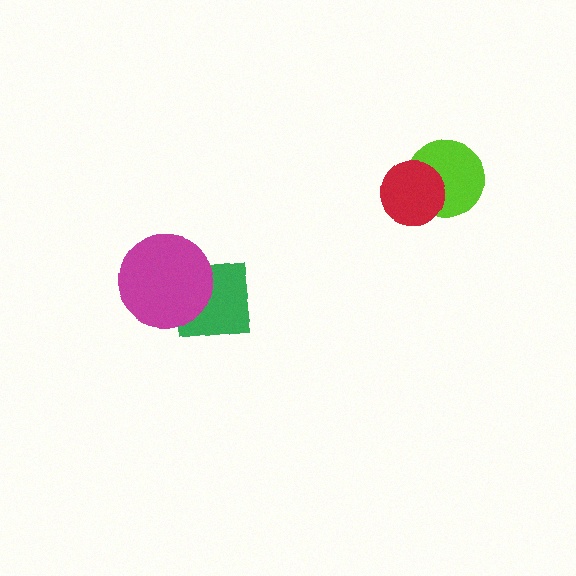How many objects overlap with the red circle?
1 object overlaps with the red circle.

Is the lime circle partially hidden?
Yes, it is partially covered by another shape.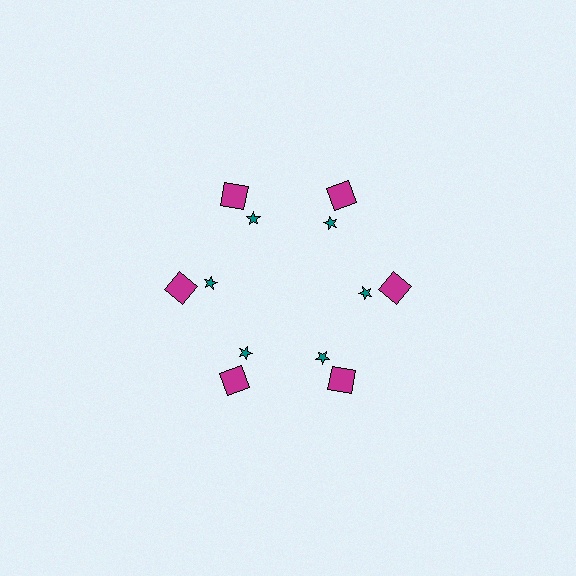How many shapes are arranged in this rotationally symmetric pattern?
There are 12 shapes, arranged in 6 groups of 2.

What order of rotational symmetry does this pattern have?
This pattern has 6-fold rotational symmetry.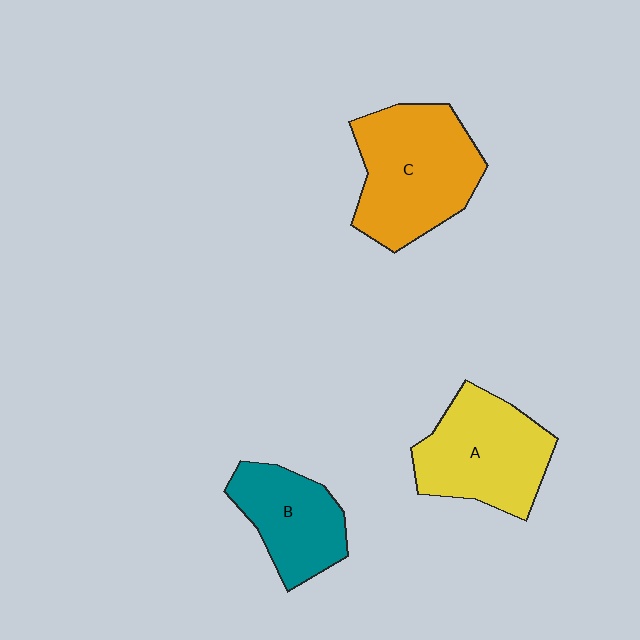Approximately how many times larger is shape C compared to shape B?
Approximately 1.5 times.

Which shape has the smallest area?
Shape B (teal).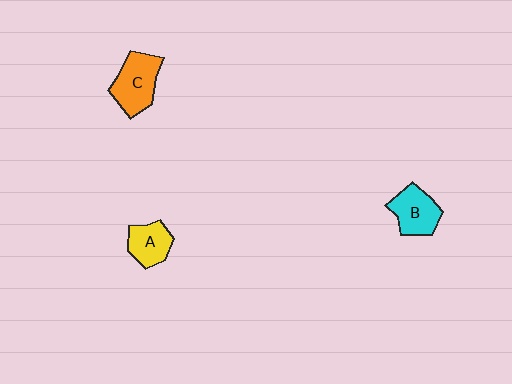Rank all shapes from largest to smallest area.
From largest to smallest: C (orange), B (cyan), A (yellow).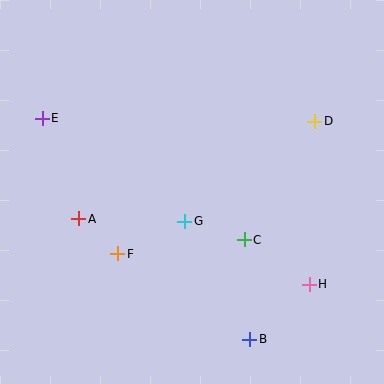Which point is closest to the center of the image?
Point G at (185, 221) is closest to the center.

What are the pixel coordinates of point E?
Point E is at (42, 118).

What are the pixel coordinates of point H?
Point H is at (309, 284).